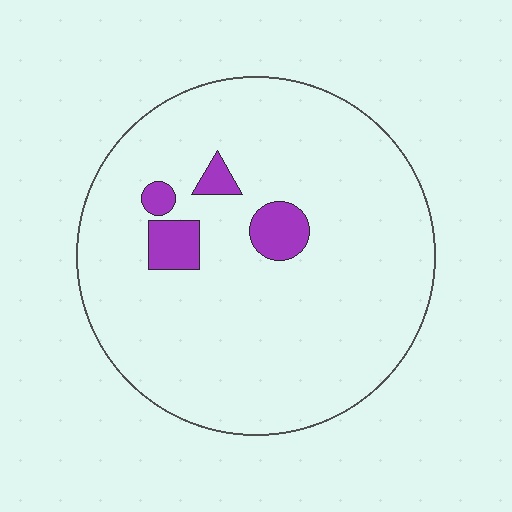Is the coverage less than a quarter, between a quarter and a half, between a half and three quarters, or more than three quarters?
Less than a quarter.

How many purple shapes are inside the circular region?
4.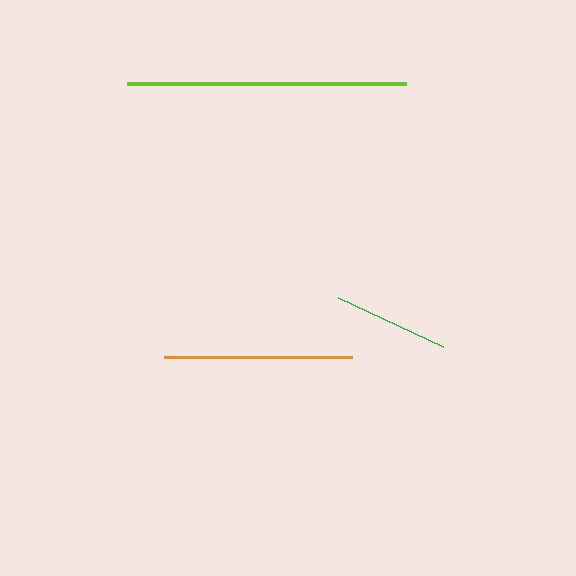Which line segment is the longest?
The lime line is the longest at approximately 279 pixels.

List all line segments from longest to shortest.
From longest to shortest: lime, orange, green.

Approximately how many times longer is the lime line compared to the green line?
The lime line is approximately 2.4 times the length of the green line.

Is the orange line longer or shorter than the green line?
The orange line is longer than the green line.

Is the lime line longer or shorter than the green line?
The lime line is longer than the green line.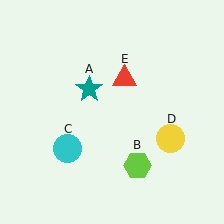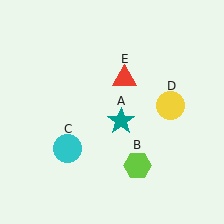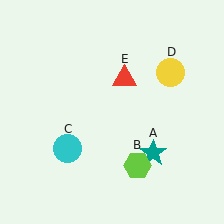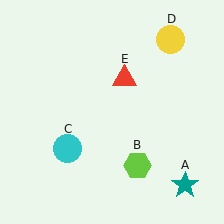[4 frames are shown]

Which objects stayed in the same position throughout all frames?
Lime hexagon (object B) and cyan circle (object C) and red triangle (object E) remained stationary.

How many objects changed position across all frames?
2 objects changed position: teal star (object A), yellow circle (object D).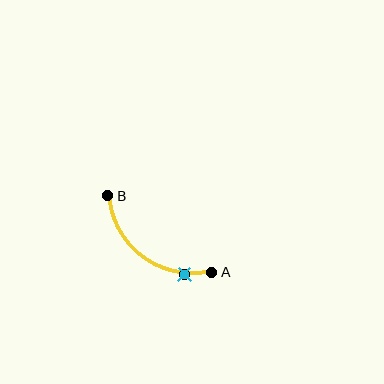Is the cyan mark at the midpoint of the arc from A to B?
No. The cyan mark lies on the arc but is closer to endpoint A. The arc midpoint would be at the point on the curve equidistant along the arc from both A and B.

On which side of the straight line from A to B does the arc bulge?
The arc bulges below and to the left of the straight line connecting A and B.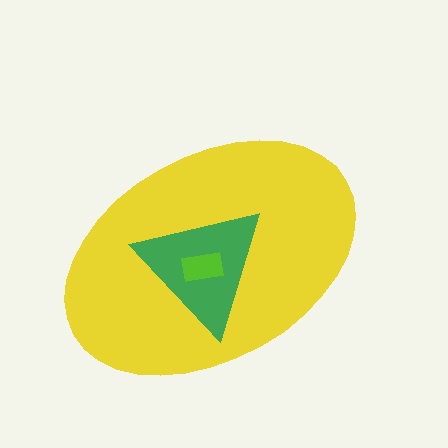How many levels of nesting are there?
3.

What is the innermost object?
The lime rectangle.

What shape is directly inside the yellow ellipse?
The green triangle.